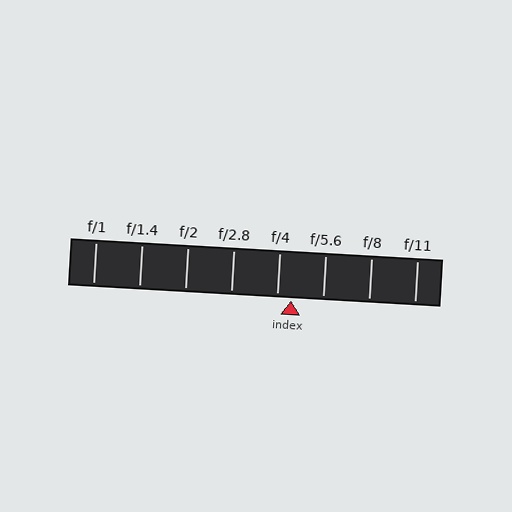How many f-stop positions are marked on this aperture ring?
There are 8 f-stop positions marked.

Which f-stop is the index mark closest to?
The index mark is closest to f/4.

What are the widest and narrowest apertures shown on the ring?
The widest aperture shown is f/1 and the narrowest is f/11.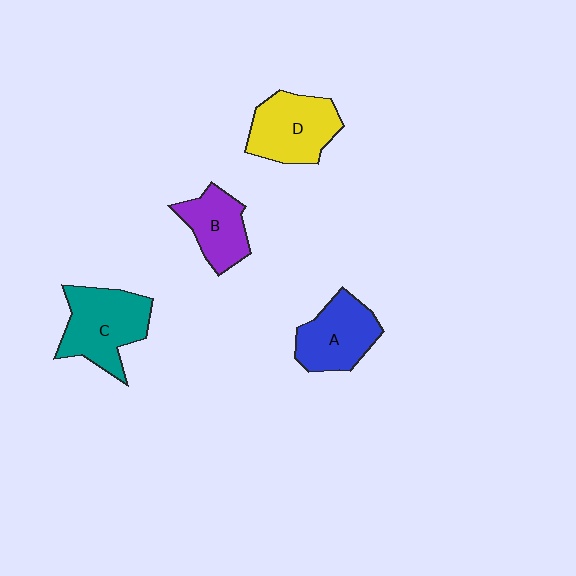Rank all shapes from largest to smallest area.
From largest to smallest: C (teal), D (yellow), A (blue), B (purple).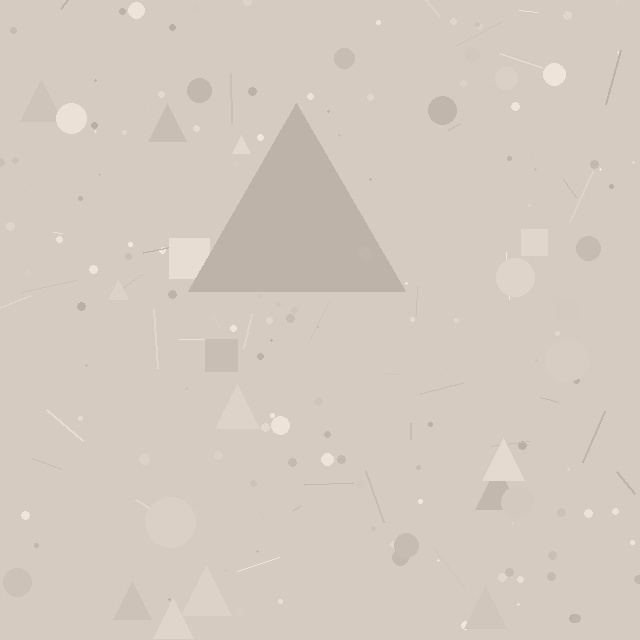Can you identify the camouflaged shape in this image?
The camouflaged shape is a triangle.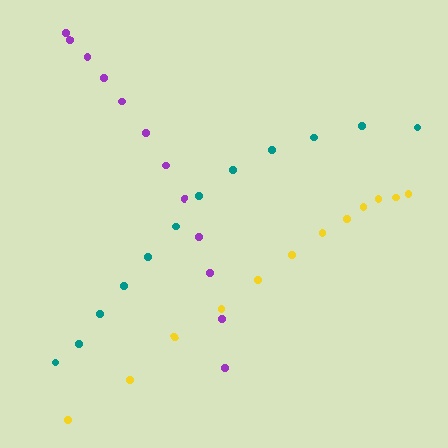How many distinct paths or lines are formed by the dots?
There are 3 distinct paths.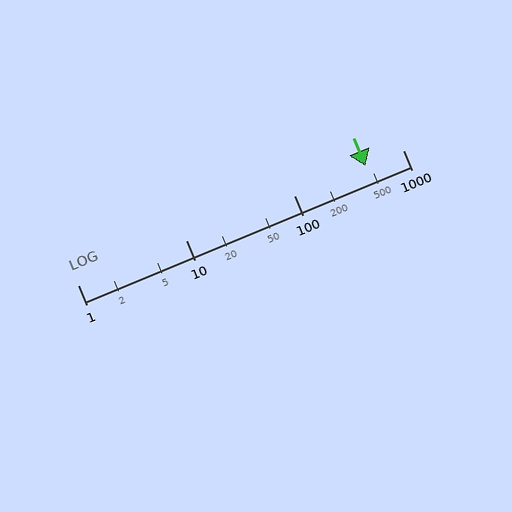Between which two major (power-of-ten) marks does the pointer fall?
The pointer is between 100 and 1000.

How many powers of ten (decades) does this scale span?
The scale spans 3 decades, from 1 to 1000.